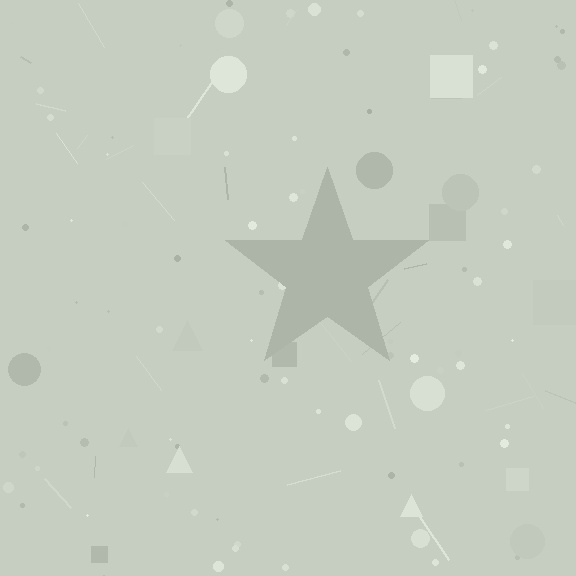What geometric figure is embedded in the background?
A star is embedded in the background.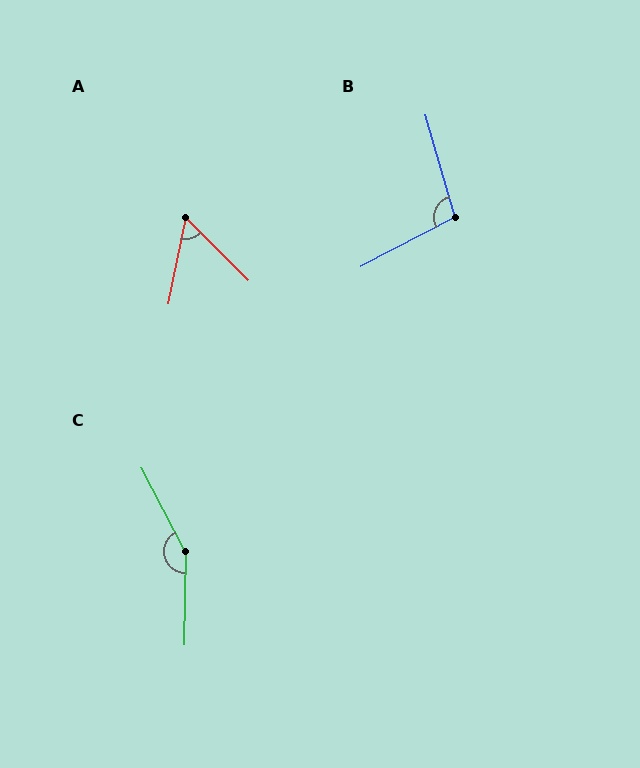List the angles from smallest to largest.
A (57°), B (102°), C (151°).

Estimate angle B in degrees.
Approximately 102 degrees.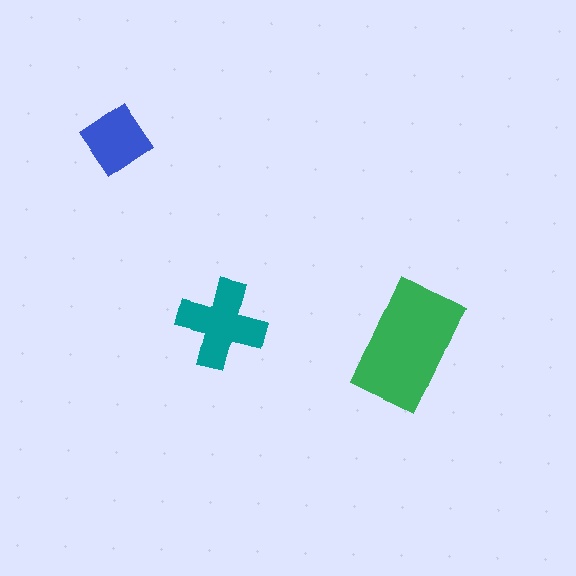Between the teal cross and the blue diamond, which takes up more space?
The teal cross.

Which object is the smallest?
The blue diamond.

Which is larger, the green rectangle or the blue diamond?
The green rectangle.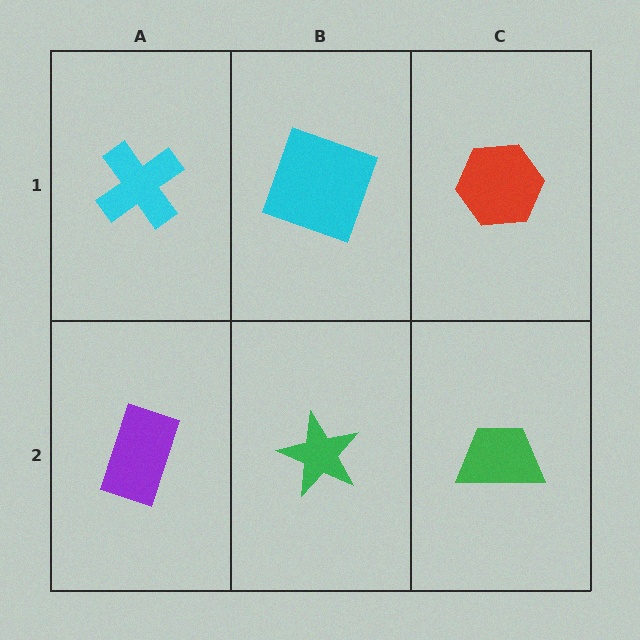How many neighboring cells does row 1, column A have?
2.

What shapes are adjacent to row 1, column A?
A purple rectangle (row 2, column A), a cyan square (row 1, column B).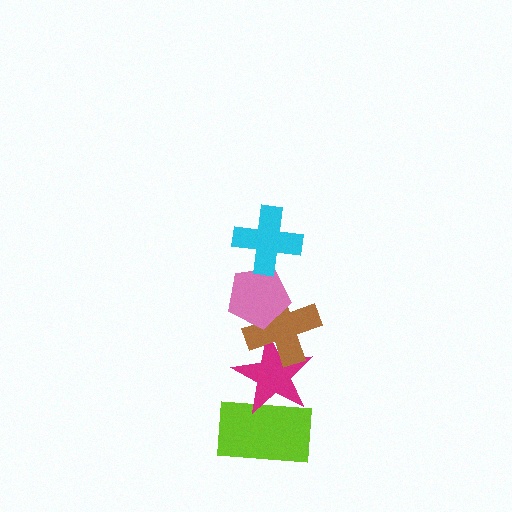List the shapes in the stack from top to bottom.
From top to bottom: the cyan cross, the pink pentagon, the brown cross, the magenta star, the lime rectangle.